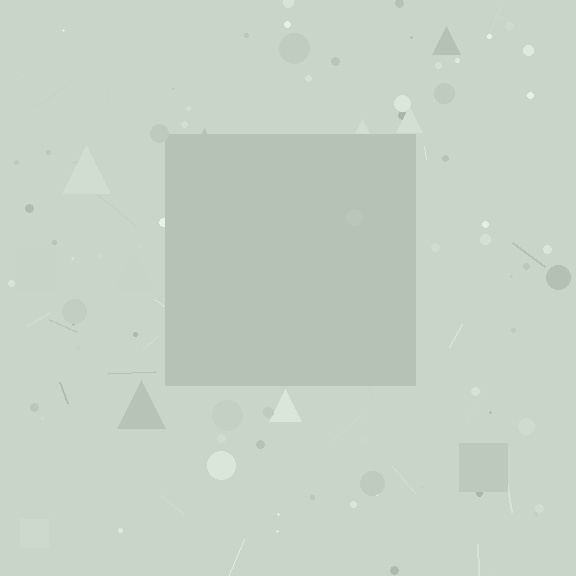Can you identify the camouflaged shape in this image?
The camouflaged shape is a square.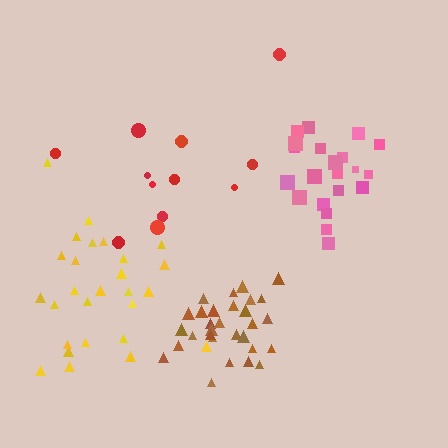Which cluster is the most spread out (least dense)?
Red.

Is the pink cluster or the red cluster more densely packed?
Pink.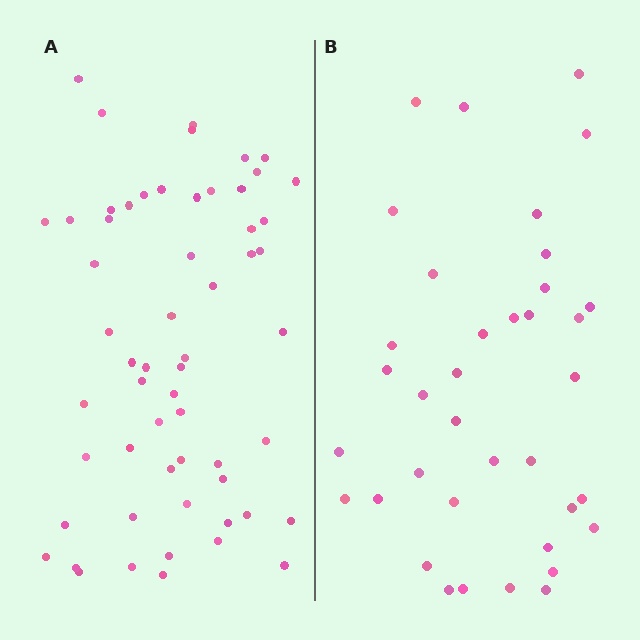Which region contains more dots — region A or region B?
Region A (the left region) has more dots.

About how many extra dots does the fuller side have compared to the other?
Region A has approximately 20 more dots than region B.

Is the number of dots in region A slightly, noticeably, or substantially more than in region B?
Region A has substantially more. The ratio is roughly 1.6 to 1.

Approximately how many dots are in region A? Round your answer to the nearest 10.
About 60 dots. (The exact count is 58, which rounds to 60.)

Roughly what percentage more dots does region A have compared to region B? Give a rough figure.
About 55% more.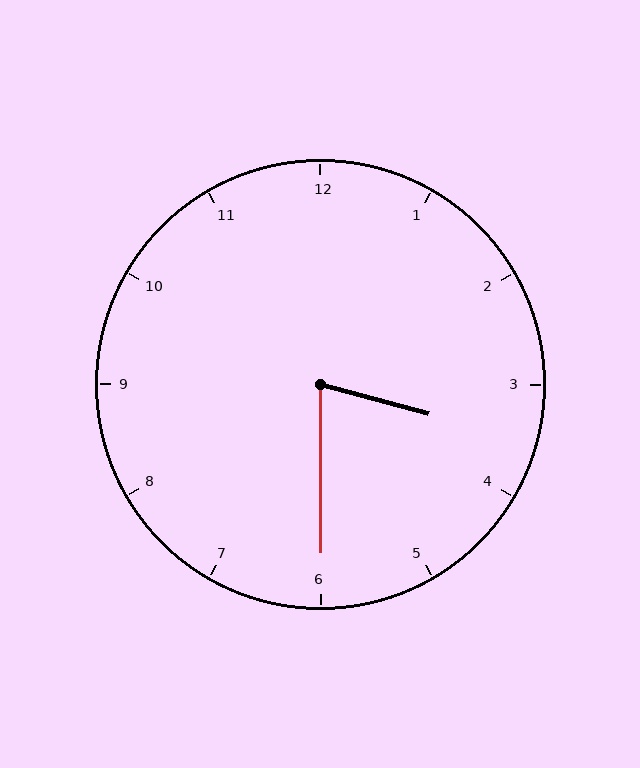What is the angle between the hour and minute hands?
Approximately 75 degrees.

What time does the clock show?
3:30.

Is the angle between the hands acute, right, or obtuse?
It is acute.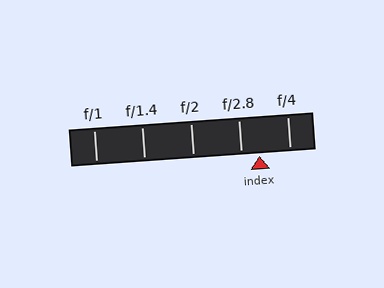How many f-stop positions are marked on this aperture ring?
There are 5 f-stop positions marked.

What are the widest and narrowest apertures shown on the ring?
The widest aperture shown is f/1 and the narrowest is f/4.